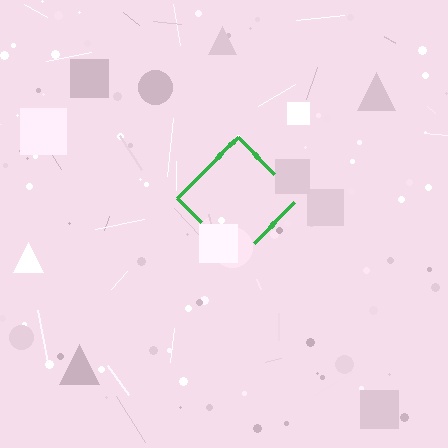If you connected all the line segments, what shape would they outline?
They would outline a diamond.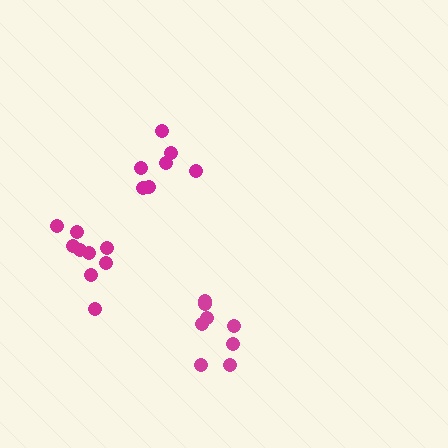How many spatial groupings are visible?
There are 3 spatial groupings.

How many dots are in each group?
Group 1: 8 dots, Group 2: 7 dots, Group 3: 9 dots (24 total).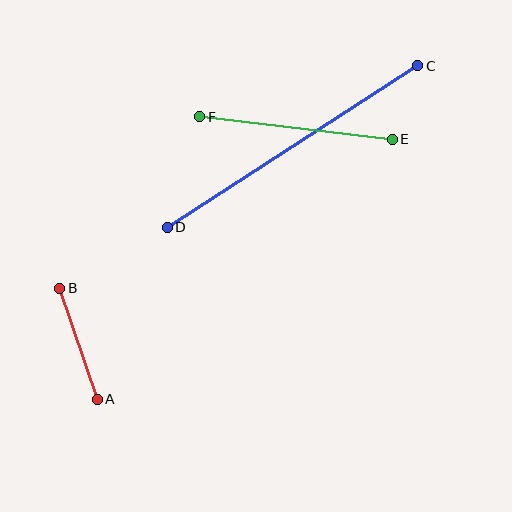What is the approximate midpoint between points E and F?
The midpoint is at approximately (296, 128) pixels.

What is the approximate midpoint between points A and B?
The midpoint is at approximately (79, 344) pixels.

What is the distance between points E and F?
The distance is approximately 194 pixels.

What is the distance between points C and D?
The distance is approximately 298 pixels.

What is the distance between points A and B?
The distance is approximately 117 pixels.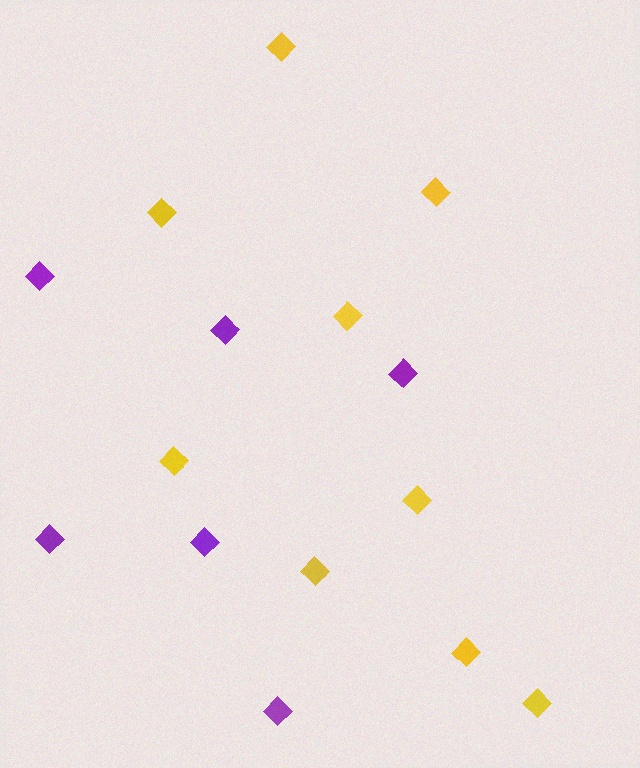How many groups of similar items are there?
There are 2 groups: one group of yellow diamonds (9) and one group of purple diamonds (6).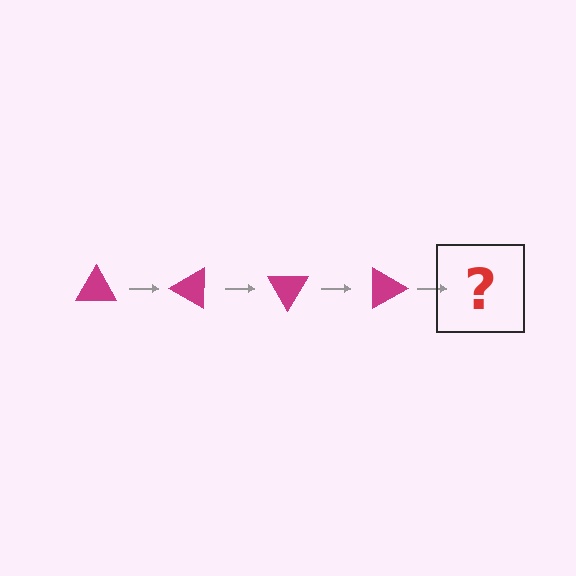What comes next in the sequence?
The next element should be a magenta triangle rotated 120 degrees.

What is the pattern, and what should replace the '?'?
The pattern is that the triangle rotates 30 degrees each step. The '?' should be a magenta triangle rotated 120 degrees.